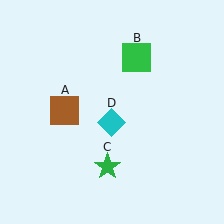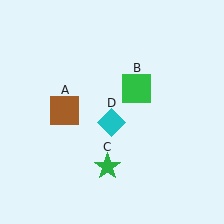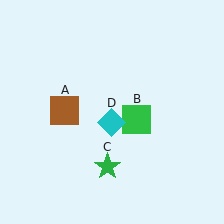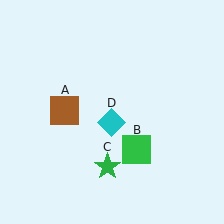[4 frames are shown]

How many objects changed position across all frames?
1 object changed position: green square (object B).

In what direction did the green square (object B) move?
The green square (object B) moved down.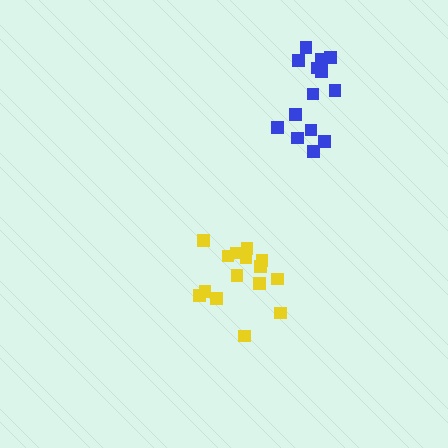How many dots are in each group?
Group 1: 15 dots, Group 2: 14 dots (29 total).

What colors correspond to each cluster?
The clusters are colored: yellow, blue.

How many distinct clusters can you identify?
There are 2 distinct clusters.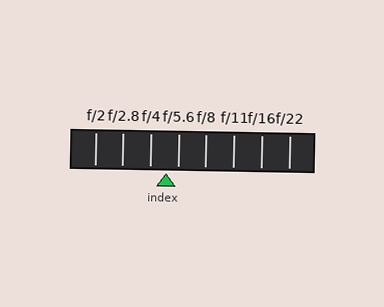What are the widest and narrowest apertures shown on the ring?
The widest aperture shown is f/2 and the narrowest is f/22.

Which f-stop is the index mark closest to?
The index mark is closest to f/5.6.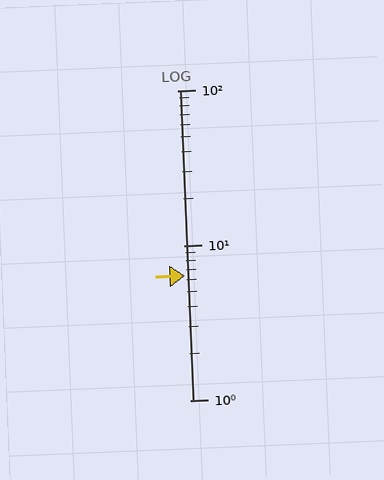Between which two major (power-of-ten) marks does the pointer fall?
The pointer is between 1 and 10.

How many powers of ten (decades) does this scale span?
The scale spans 2 decades, from 1 to 100.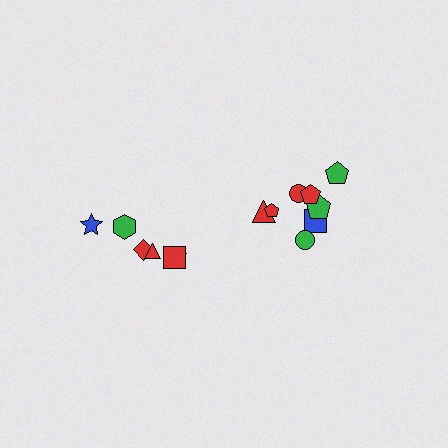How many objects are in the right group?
There are 8 objects.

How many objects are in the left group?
There are 6 objects.